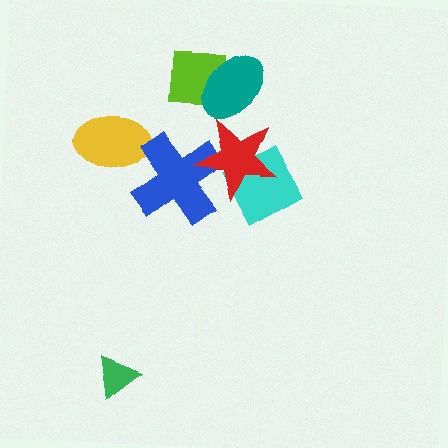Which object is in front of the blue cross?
The red star is in front of the blue cross.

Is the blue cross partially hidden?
Yes, it is partially covered by another shape.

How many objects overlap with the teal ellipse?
2 objects overlap with the teal ellipse.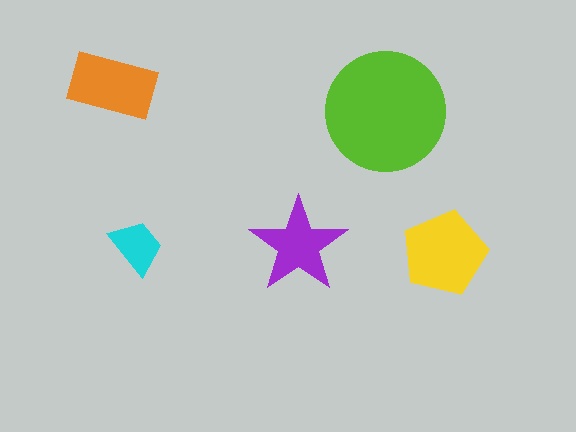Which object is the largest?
The lime circle.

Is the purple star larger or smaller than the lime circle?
Smaller.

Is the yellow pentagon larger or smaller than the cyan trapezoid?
Larger.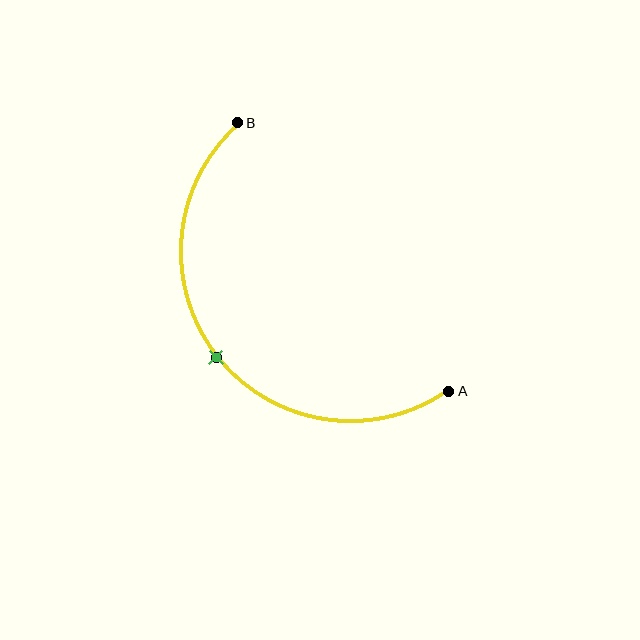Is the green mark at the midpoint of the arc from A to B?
Yes. The green mark lies on the arc at equal arc-length from both A and B — it is the arc midpoint.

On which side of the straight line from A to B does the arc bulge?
The arc bulges below and to the left of the straight line connecting A and B.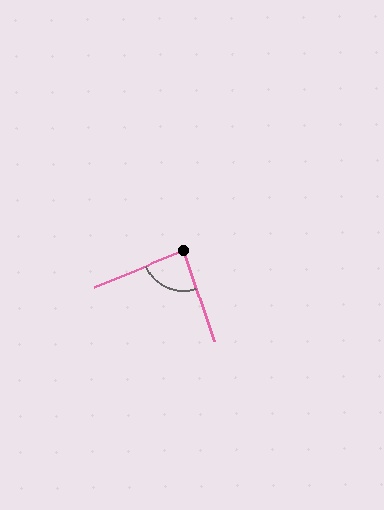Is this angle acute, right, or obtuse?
It is approximately a right angle.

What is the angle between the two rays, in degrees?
Approximately 86 degrees.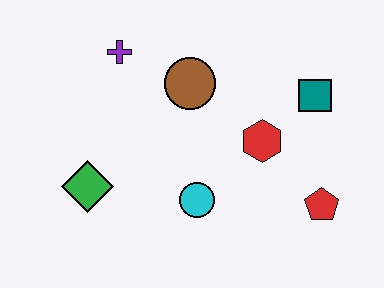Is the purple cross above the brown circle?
Yes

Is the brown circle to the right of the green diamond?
Yes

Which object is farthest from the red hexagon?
The green diamond is farthest from the red hexagon.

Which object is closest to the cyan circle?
The red hexagon is closest to the cyan circle.